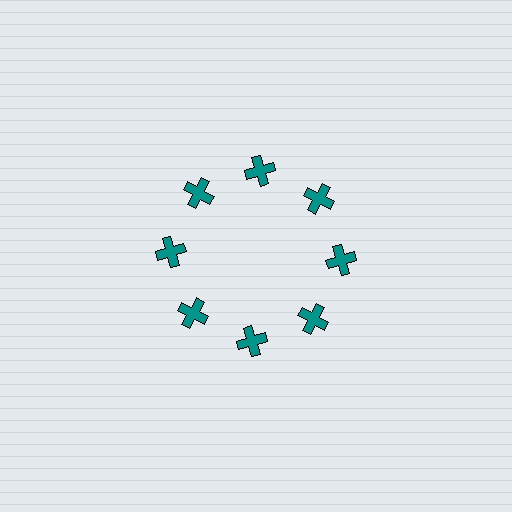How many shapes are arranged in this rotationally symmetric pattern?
There are 8 shapes, arranged in 8 groups of 1.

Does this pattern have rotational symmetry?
Yes, this pattern has 8-fold rotational symmetry. It looks the same after rotating 45 degrees around the center.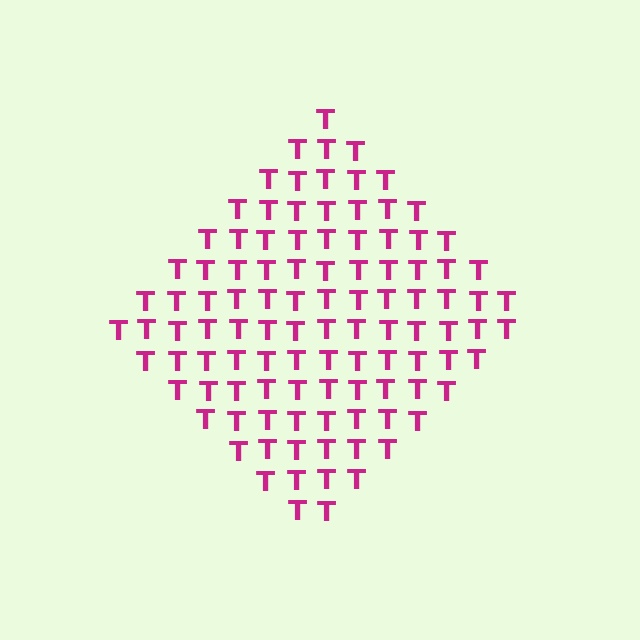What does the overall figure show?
The overall figure shows a diamond.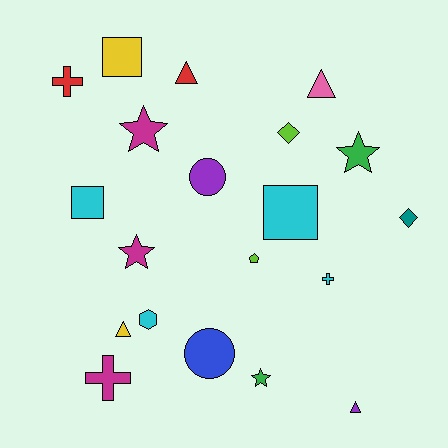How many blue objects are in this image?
There is 1 blue object.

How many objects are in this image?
There are 20 objects.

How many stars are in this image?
There are 4 stars.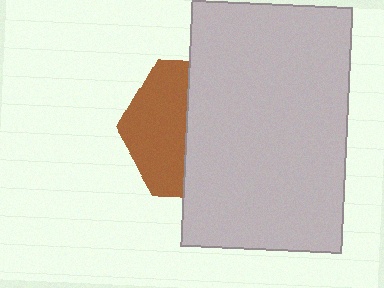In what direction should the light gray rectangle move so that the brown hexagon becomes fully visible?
The light gray rectangle should move right. That is the shortest direction to clear the overlap and leave the brown hexagon fully visible.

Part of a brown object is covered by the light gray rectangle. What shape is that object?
It is a hexagon.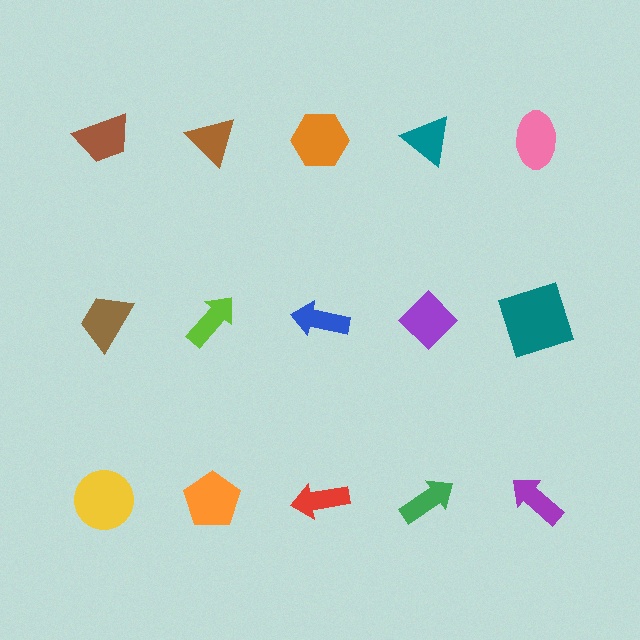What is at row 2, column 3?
A blue arrow.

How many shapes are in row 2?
5 shapes.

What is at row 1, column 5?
A pink ellipse.